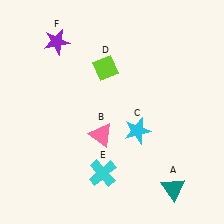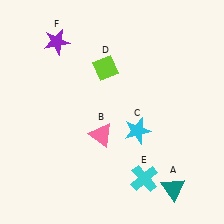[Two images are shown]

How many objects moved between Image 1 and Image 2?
1 object moved between the two images.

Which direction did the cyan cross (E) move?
The cyan cross (E) moved right.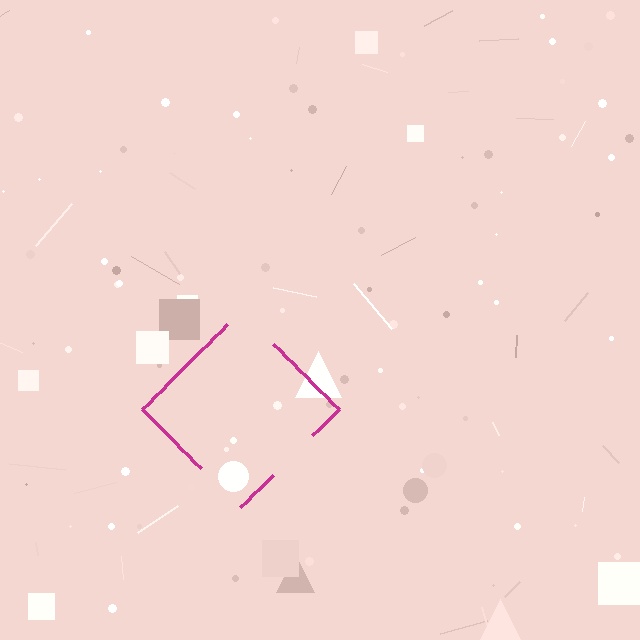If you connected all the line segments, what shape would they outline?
They would outline a diamond.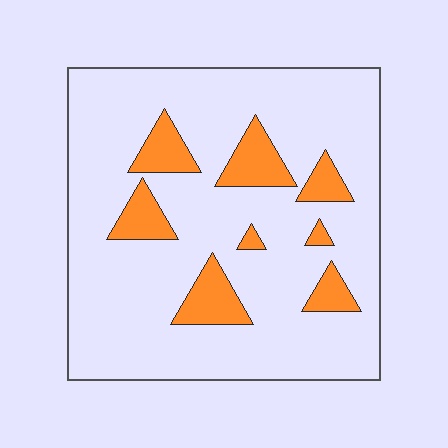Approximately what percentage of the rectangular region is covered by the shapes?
Approximately 15%.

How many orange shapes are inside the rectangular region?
8.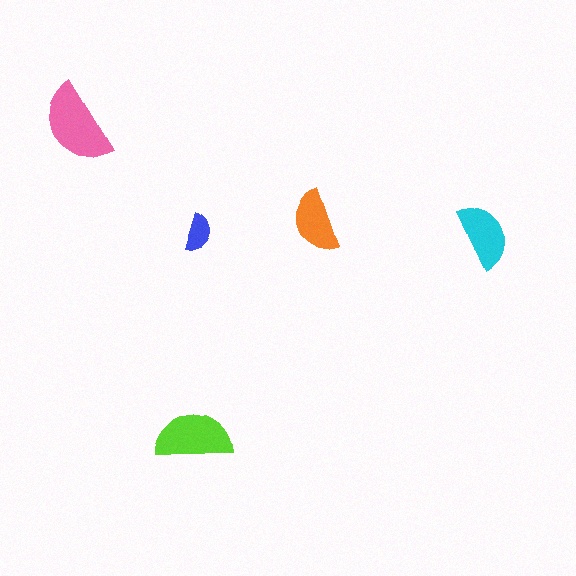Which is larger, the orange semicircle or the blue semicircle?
The orange one.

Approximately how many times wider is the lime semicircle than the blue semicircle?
About 2 times wider.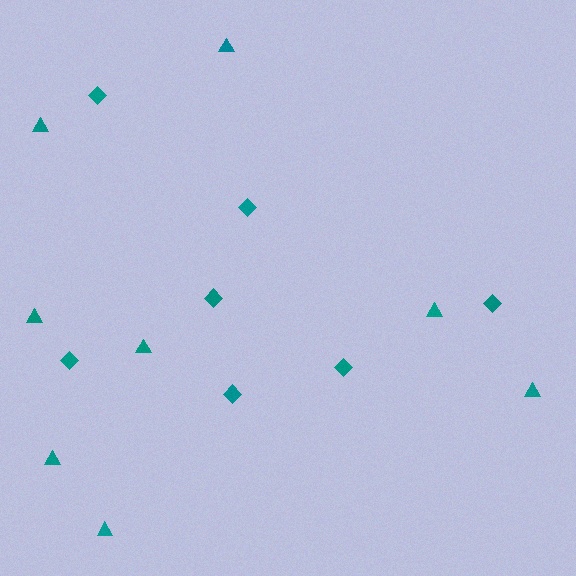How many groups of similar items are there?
There are 2 groups: one group of triangles (8) and one group of diamonds (7).